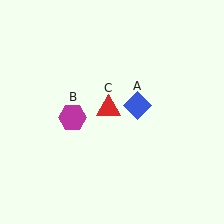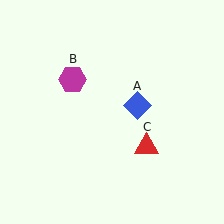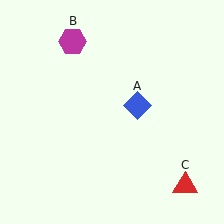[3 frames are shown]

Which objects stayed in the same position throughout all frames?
Blue diamond (object A) remained stationary.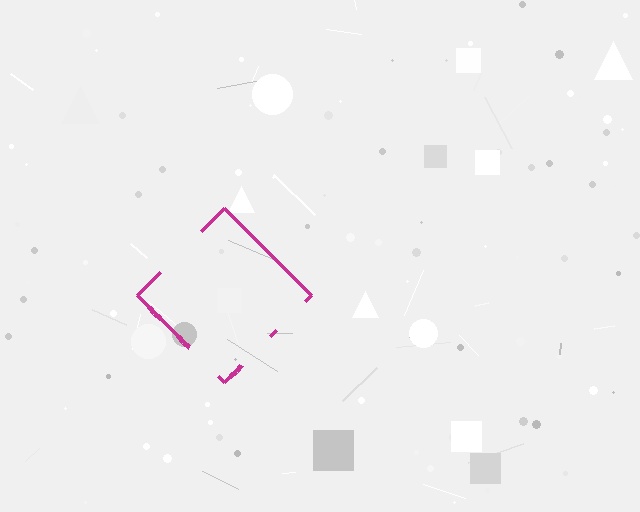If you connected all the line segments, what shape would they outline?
They would outline a diamond.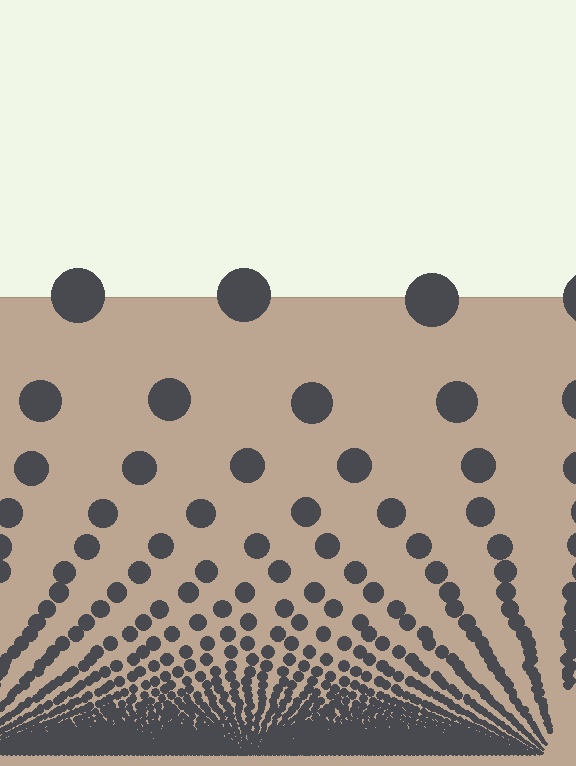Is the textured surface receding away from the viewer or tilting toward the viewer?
The surface appears to tilt toward the viewer. Texture elements get larger and sparser toward the top.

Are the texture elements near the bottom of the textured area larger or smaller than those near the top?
Smaller. The gradient is inverted — elements near the bottom are smaller and denser.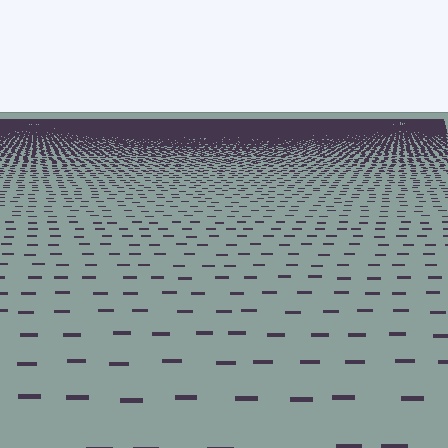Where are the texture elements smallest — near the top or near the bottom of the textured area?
Near the top.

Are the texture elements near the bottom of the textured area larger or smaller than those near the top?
Larger. Near the bottom, elements are closer to the viewer and appear at a bigger on-screen size.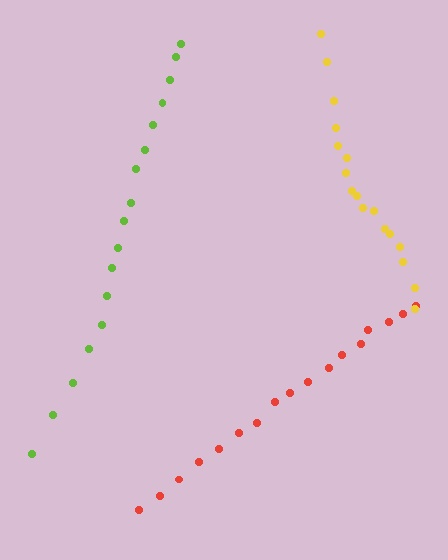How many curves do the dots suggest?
There are 3 distinct paths.